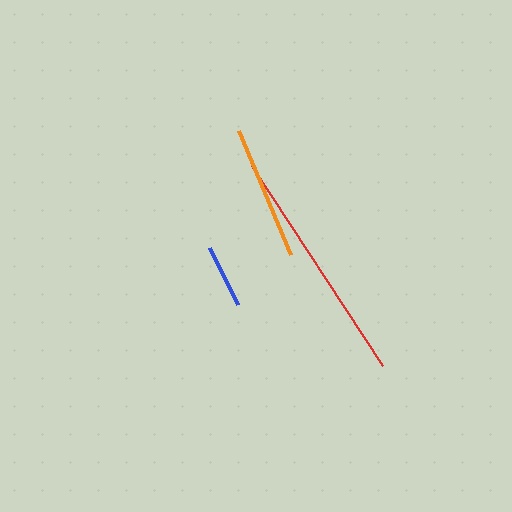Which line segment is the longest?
The red line is the longest at approximately 239 pixels.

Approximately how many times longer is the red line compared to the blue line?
The red line is approximately 3.8 times the length of the blue line.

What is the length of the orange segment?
The orange segment is approximately 134 pixels long.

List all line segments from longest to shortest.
From longest to shortest: red, orange, blue.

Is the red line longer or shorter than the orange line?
The red line is longer than the orange line.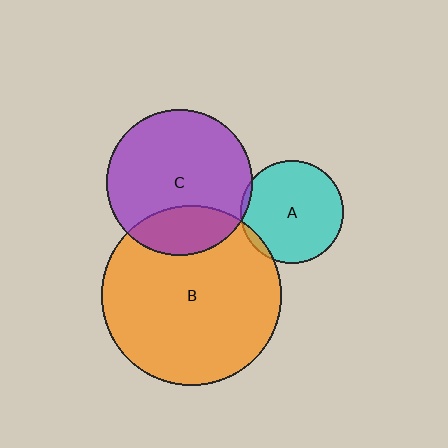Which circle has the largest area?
Circle B (orange).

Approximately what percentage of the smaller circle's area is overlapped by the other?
Approximately 25%.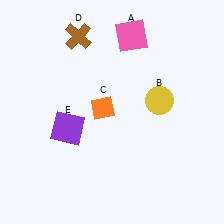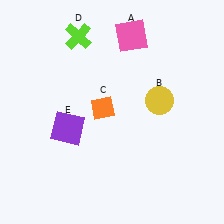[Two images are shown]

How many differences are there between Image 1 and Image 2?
There is 1 difference between the two images.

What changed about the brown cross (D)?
In Image 1, D is brown. In Image 2, it changed to lime.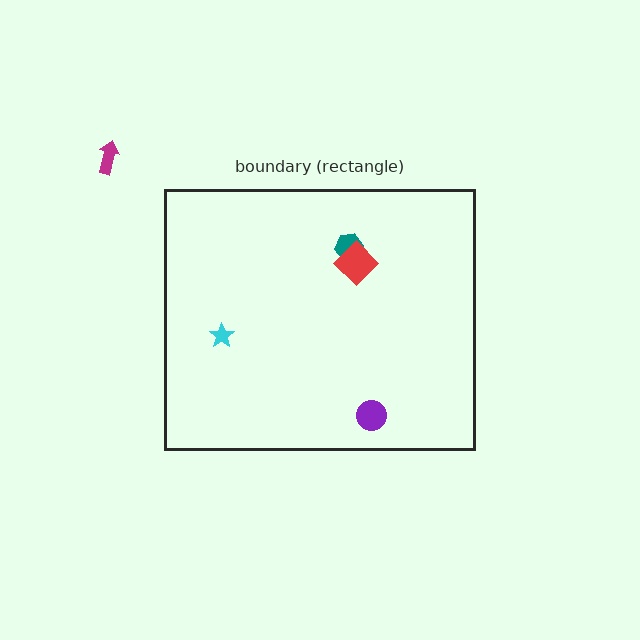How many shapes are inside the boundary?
4 inside, 1 outside.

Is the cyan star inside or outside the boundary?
Inside.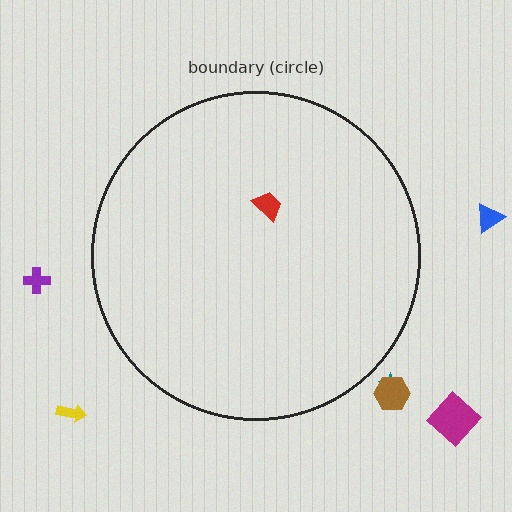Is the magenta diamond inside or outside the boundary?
Outside.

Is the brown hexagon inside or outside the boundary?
Outside.